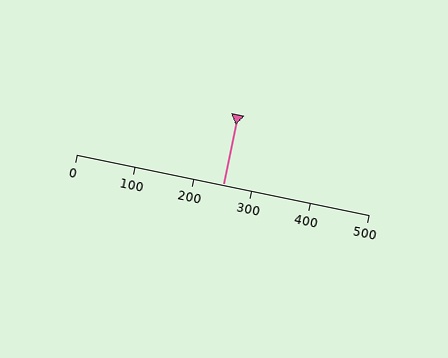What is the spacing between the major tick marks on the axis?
The major ticks are spaced 100 apart.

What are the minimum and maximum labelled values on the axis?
The axis runs from 0 to 500.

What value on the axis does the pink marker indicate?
The marker indicates approximately 250.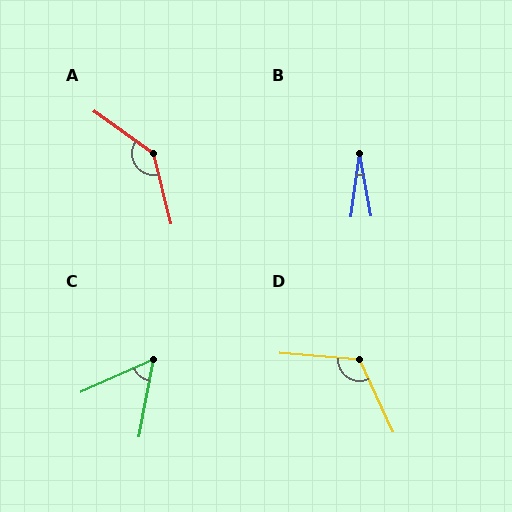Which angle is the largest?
A, at approximately 139 degrees.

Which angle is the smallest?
B, at approximately 18 degrees.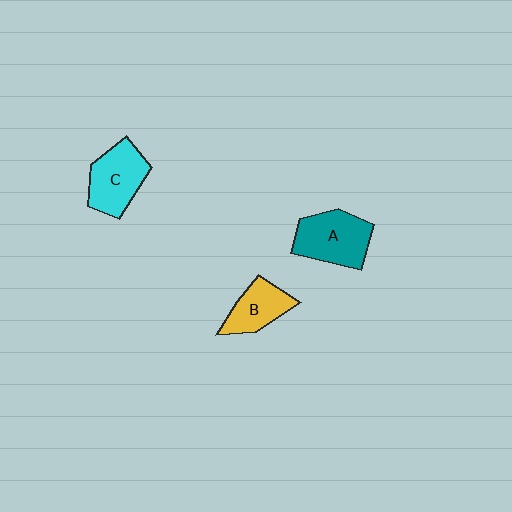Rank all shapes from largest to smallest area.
From largest to smallest: A (teal), C (cyan), B (yellow).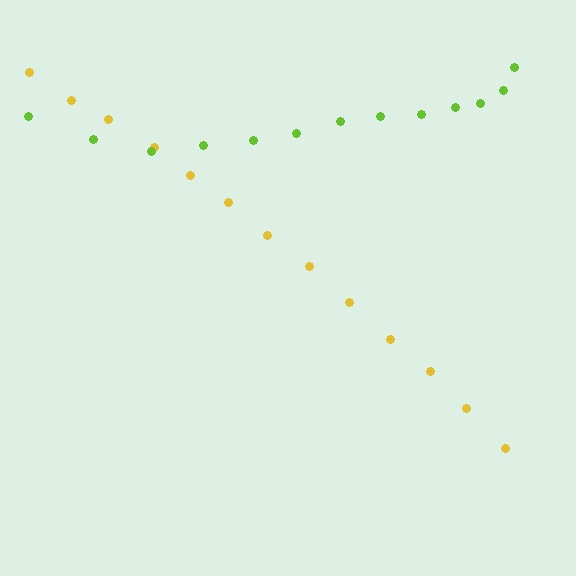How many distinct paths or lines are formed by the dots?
There are 2 distinct paths.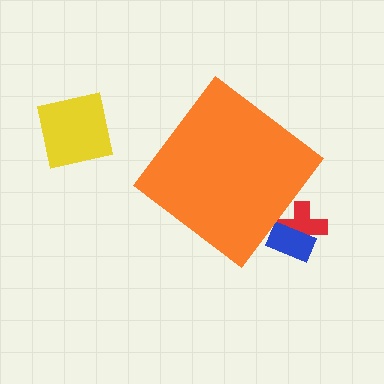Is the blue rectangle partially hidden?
Yes, the blue rectangle is partially hidden behind the orange diamond.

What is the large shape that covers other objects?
An orange diamond.